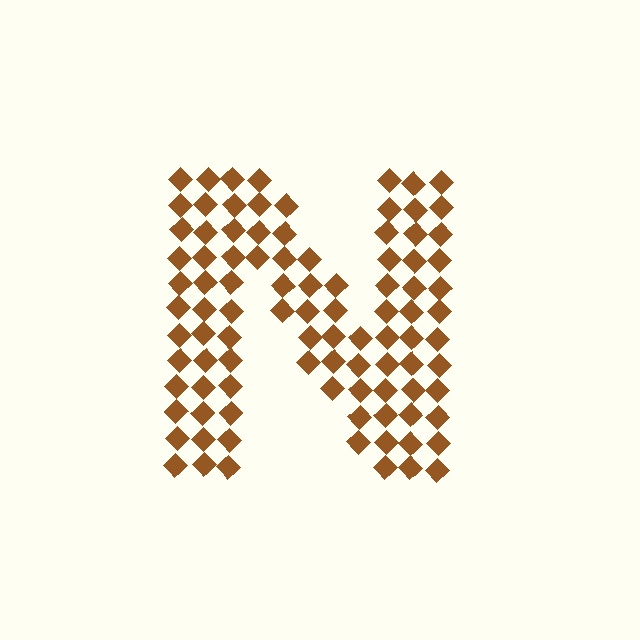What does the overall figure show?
The overall figure shows the letter N.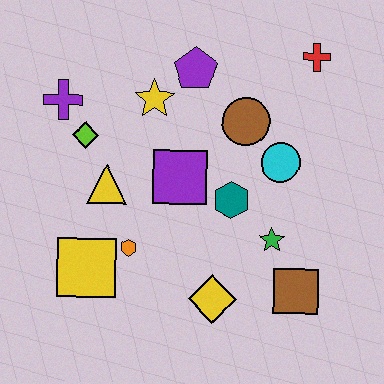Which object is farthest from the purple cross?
The brown square is farthest from the purple cross.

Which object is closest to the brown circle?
The cyan circle is closest to the brown circle.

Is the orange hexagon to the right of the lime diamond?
Yes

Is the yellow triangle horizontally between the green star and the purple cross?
Yes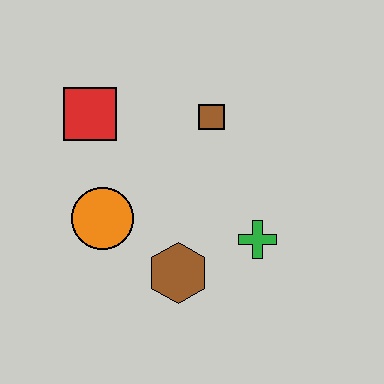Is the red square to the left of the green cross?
Yes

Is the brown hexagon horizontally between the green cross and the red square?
Yes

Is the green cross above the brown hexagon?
Yes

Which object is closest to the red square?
The orange circle is closest to the red square.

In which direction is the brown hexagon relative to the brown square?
The brown hexagon is below the brown square.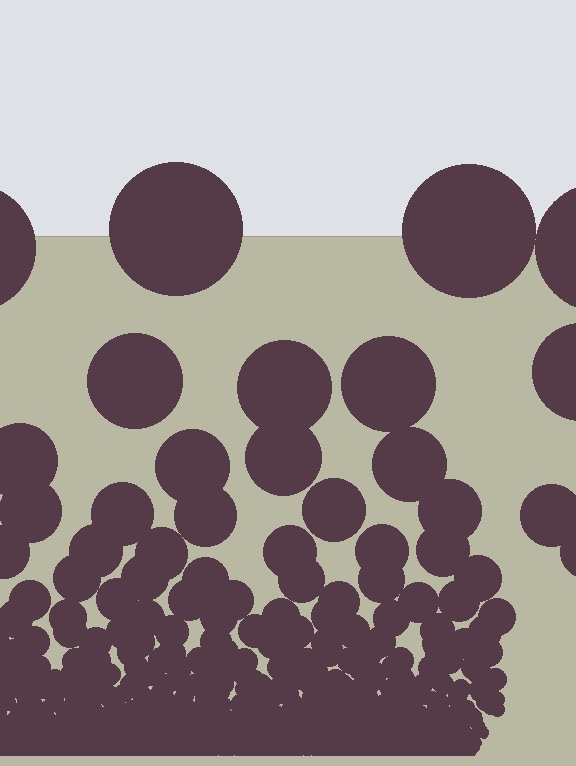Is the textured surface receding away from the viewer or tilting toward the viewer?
The surface appears to tilt toward the viewer. Texture elements get larger and sparser toward the top.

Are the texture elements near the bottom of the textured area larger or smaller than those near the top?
Smaller. The gradient is inverted — elements near the bottom are smaller and denser.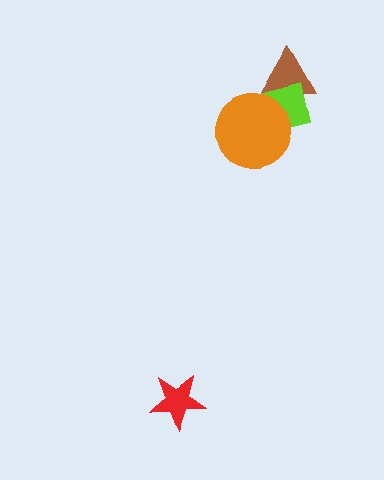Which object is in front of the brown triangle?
The lime rectangle is in front of the brown triangle.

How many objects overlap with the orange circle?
1 object overlaps with the orange circle.